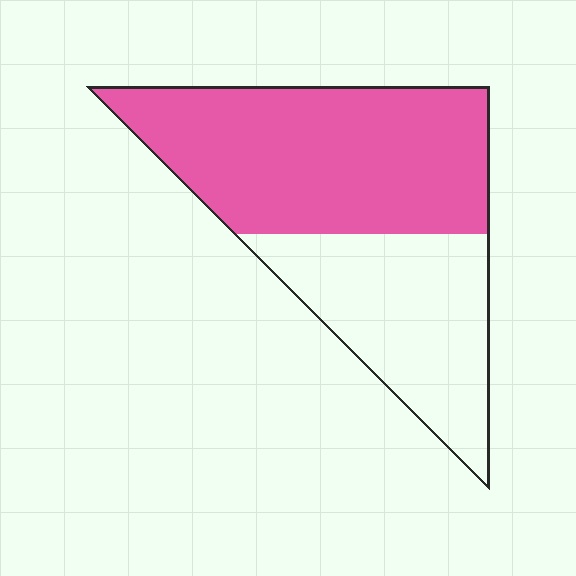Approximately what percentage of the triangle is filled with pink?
Approximately 60%.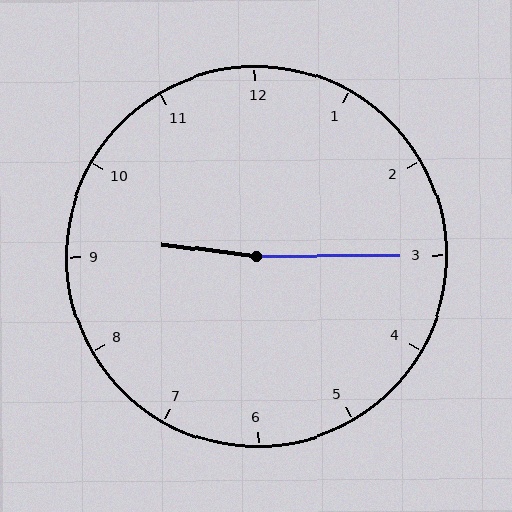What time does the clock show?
9:15.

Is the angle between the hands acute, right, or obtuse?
It is obtuse.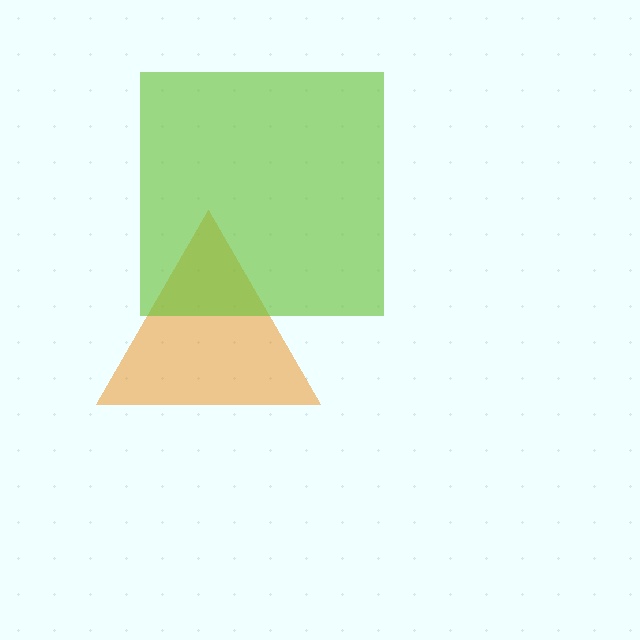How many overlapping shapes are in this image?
There are 2 overlapping shapes in the image.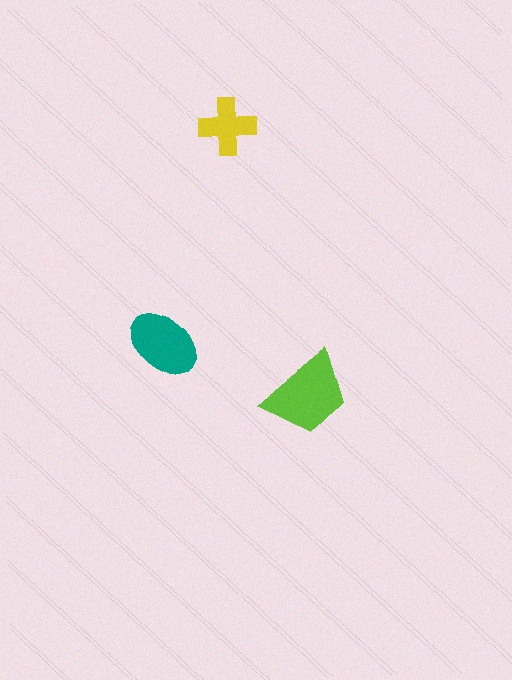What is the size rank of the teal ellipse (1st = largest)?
2nd.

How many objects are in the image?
There are 3 objects in the image.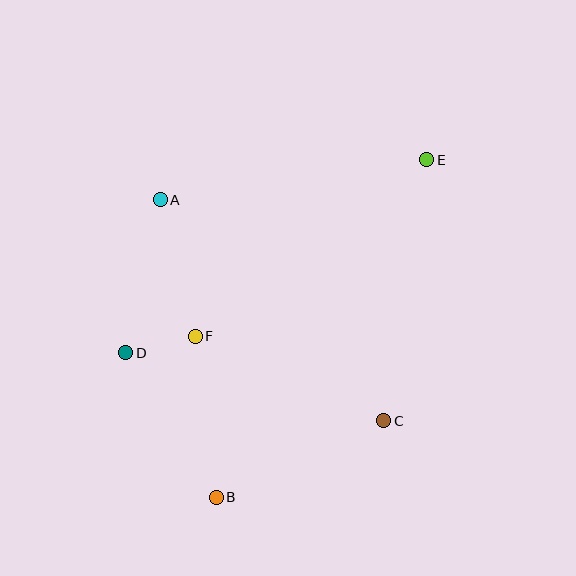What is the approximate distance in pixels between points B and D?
The distance between B and D is approximately 171 pixels.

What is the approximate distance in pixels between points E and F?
The distance between E and F is approximately 291 pixels.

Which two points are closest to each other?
Points D and F are closest to each other.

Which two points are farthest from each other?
Points B and E are farthest from each other.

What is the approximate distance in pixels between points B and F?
The distance between B and F is approximately 162 pixels.